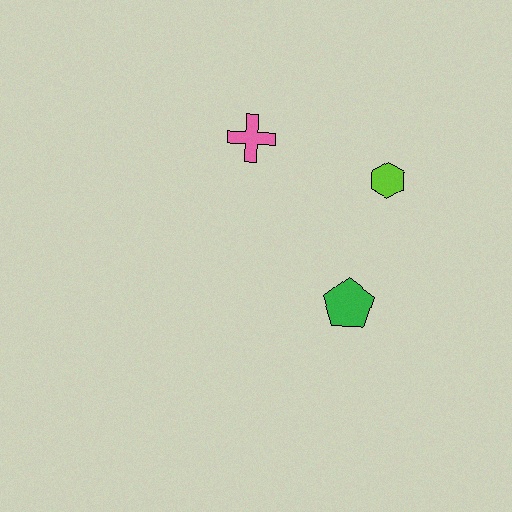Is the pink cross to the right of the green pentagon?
No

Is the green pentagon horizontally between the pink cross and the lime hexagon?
Yes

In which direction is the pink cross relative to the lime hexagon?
The pink cross is to the left of the lime hexagon.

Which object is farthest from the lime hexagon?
The pink cross is farthest from the lime hexagon.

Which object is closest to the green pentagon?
The lime hexagon is closest to the green pentagon.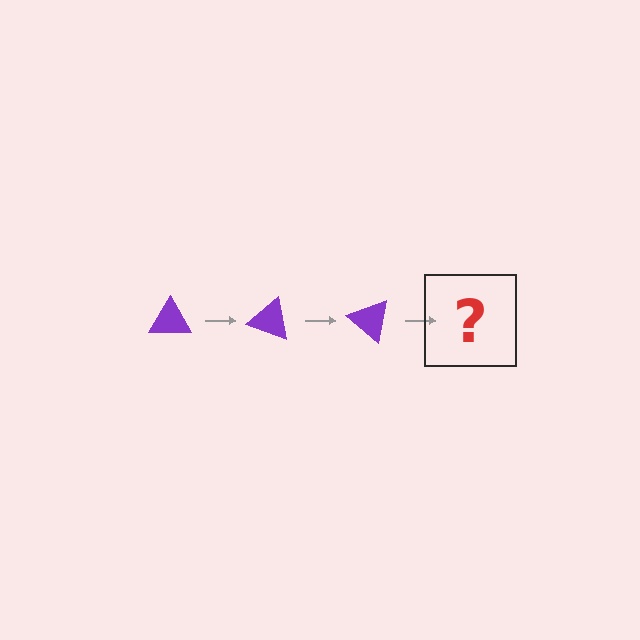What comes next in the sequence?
The next element should be a purple triangle rotated 60 degrees.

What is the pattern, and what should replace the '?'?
The pattern is that the triangle rotates 20 degrees each step. The '?' should be a purple triangle rotated 60 degrees.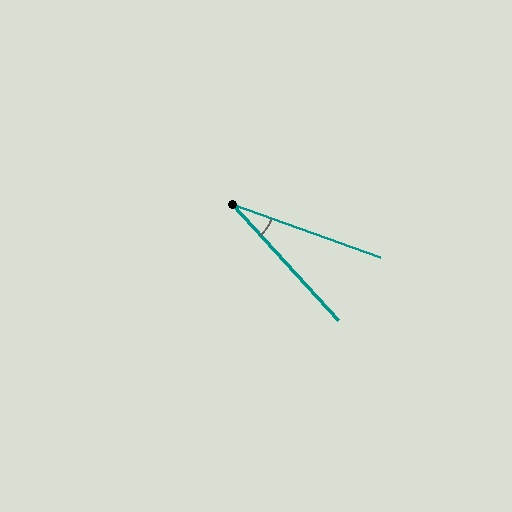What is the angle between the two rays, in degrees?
Approximately 28 degrees.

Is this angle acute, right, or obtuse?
It is acute.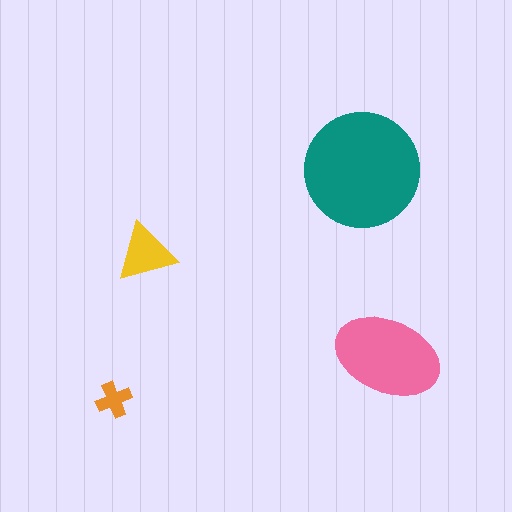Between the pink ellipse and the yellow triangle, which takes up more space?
The pink ellipse.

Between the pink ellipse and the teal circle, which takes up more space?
The teal circle.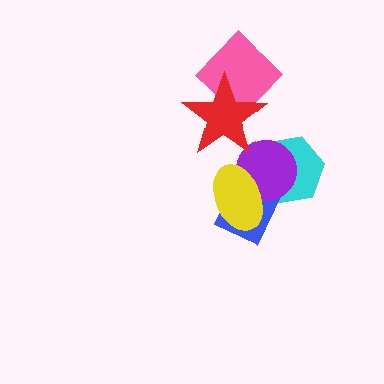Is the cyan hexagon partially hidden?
Yes, it is partially covered by another shape.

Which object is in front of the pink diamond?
The red star is in front of the pink diamond.